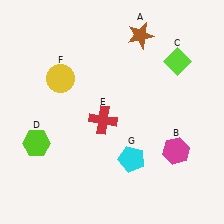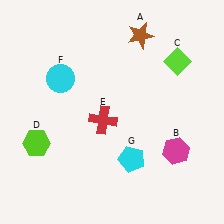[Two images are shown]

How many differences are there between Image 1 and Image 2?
There is 1 difference between the two images.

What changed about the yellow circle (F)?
In Image 1, F is yellow. In Image 2, it changed to cyan.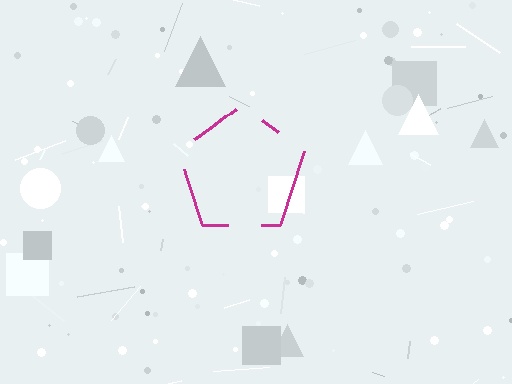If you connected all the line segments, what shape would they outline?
They would outline a pentagon.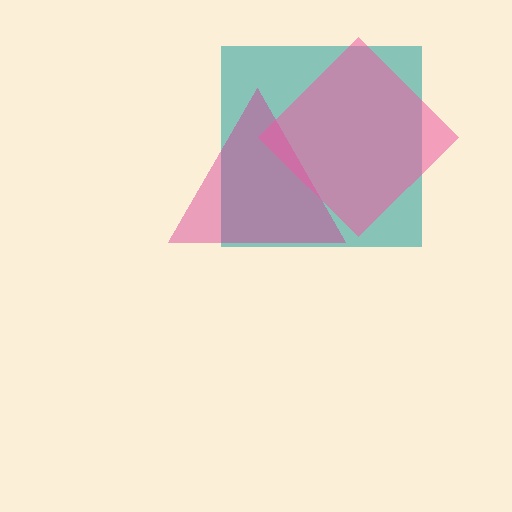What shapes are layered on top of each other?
The layered shapes are: a teal square, a magenta triangle, a pink diamond.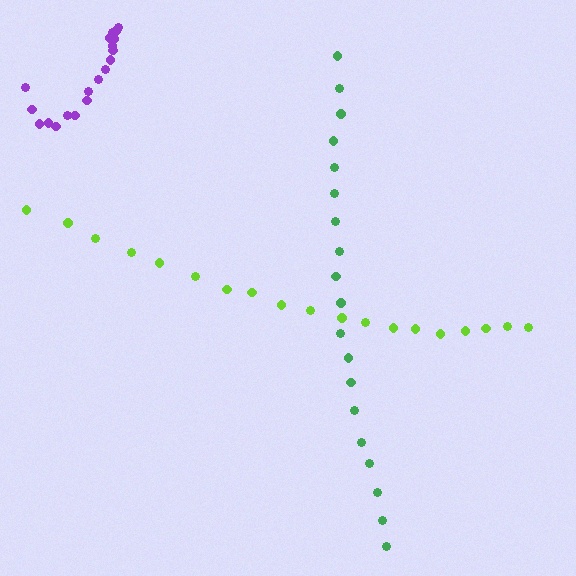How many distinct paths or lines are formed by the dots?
There are 3 distinct paths.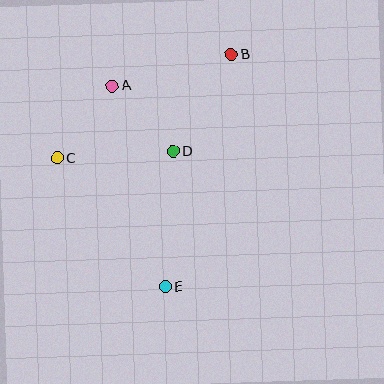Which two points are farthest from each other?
Points B and E are farthest from each other.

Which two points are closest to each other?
Points A and D are closest to each other.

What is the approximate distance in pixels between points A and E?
The distance between A and E is approximately 208 pixels.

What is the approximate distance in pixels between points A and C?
The distance between A and C is approximately 91 pixels.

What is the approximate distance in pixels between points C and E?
The distance between C and E is approximately 168 pixels.